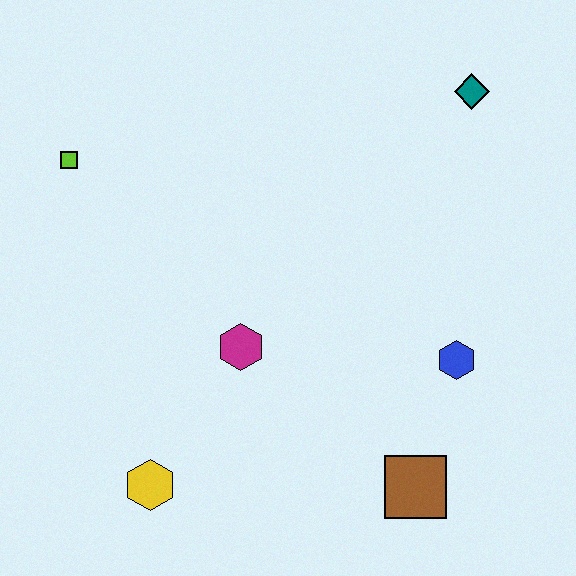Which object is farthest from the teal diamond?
The yellow hexagon is farthest from the teal diamond.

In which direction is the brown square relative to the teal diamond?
The brown square is below the teal diamond.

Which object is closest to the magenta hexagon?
The yellow hexagon is closest to the magenta hexagon.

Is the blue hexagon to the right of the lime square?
Yes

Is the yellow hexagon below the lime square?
Yes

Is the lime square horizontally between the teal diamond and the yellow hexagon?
No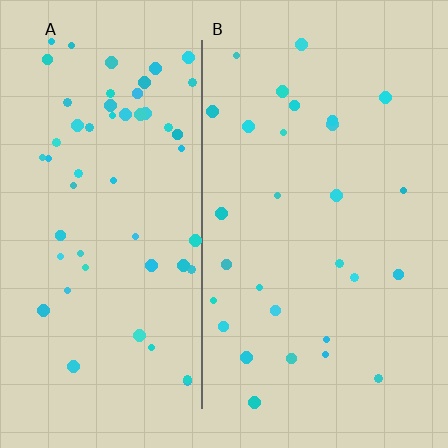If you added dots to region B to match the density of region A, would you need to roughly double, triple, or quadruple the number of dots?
Approximately double.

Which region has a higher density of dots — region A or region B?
A (the left).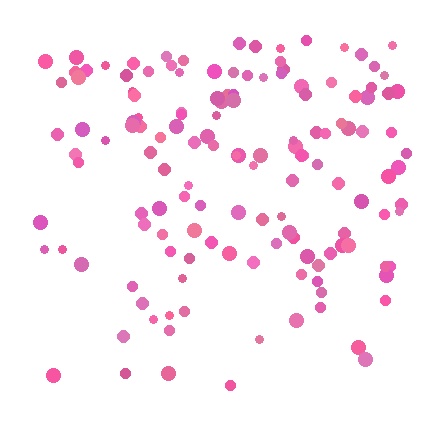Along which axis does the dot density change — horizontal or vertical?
Vertical.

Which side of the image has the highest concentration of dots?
The top.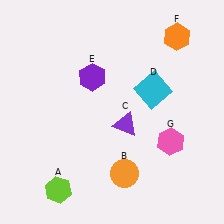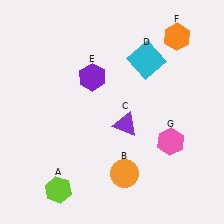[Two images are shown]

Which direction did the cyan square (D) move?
The cyan square (D) moved up.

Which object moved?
The cyan square (D) moved up.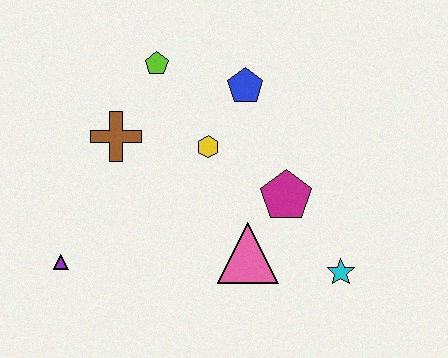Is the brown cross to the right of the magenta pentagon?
No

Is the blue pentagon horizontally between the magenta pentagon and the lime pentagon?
Yes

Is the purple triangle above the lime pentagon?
No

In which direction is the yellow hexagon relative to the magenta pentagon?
The yellow hexagon is to the left of the magenta pentagon.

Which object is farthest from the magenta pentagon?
The purple triangle is farthest from the magenta pentagon.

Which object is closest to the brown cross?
The lime pentagon is closest to the brown cross.